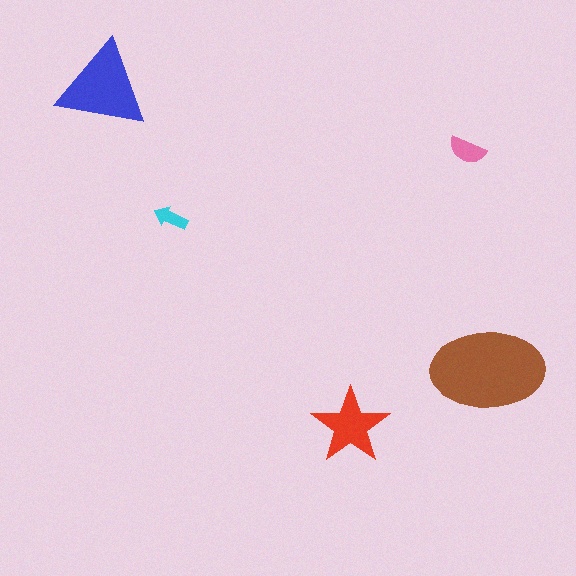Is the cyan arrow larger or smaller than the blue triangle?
Smaller.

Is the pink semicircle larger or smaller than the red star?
Smaller.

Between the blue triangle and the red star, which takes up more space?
The blue triangle.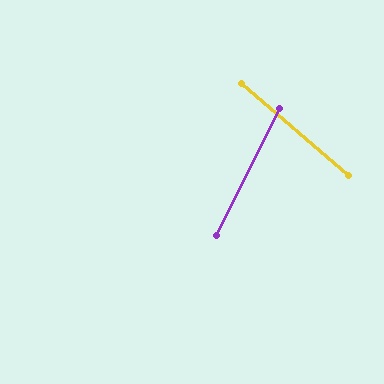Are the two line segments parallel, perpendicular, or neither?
Neither parallel nor perpendicular — they differ by about 76°.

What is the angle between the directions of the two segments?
Approximately 76 degrees.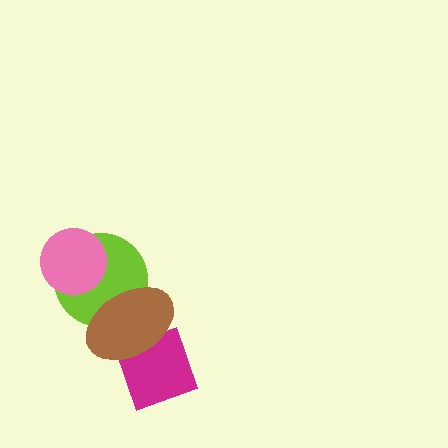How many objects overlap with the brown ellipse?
2 objects overlap with the brown ellipse.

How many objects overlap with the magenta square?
1 object overlaps with the magenta square.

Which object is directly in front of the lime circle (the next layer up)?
The pink circle is directly in front of the lime circle.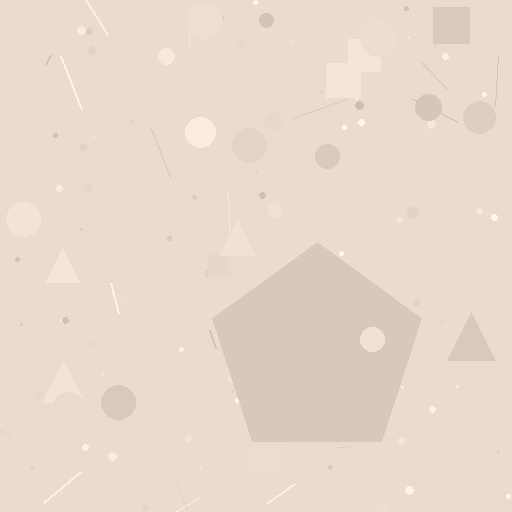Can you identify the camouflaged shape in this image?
The camouflaged shape is a pentagon.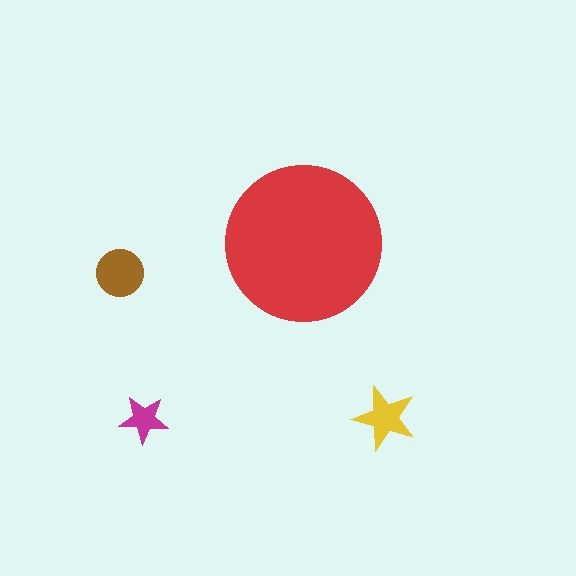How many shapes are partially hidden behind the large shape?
0 shapes are partially hidden.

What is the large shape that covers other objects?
A red circle.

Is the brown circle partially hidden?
No, the brown circle is fully visible.